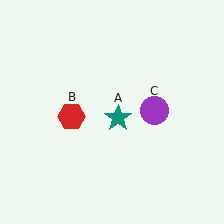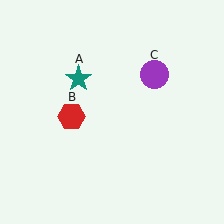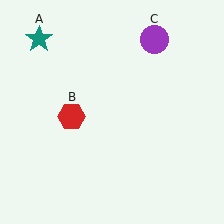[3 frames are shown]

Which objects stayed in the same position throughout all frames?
Red hexagon (object B) remained stationary.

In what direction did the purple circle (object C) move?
The purple circle (object C) moved up.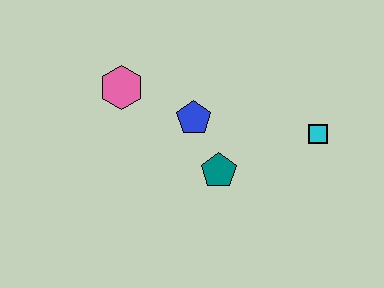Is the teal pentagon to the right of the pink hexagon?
Yes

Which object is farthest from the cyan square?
The pink hexagon is farthest from the cyan square.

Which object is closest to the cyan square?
The teal pentagon is closest to the cyan square.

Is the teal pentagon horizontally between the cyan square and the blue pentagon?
Yes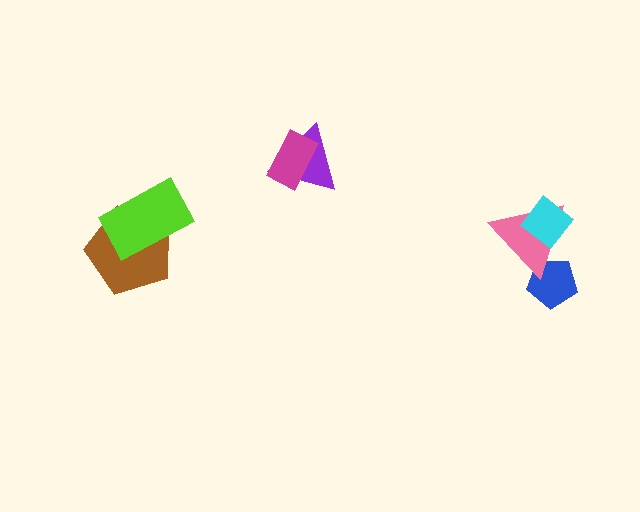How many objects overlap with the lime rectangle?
1 object overlaps with the lime rectangle.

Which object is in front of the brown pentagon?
The lime rectangle is in front of the brown pentagon.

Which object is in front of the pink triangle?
The cyan diamond is in front of the pink triangle.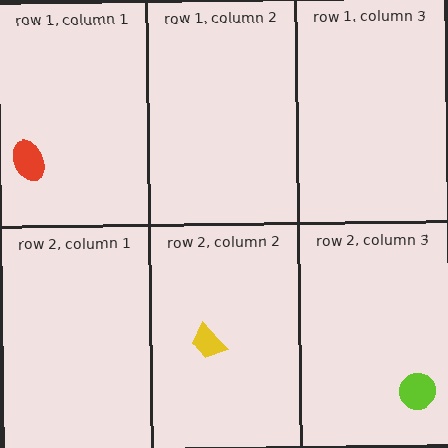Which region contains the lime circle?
The row 2, column 3 region.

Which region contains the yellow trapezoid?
The row 2, column 2 region.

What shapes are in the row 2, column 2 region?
The yellow trapezoid.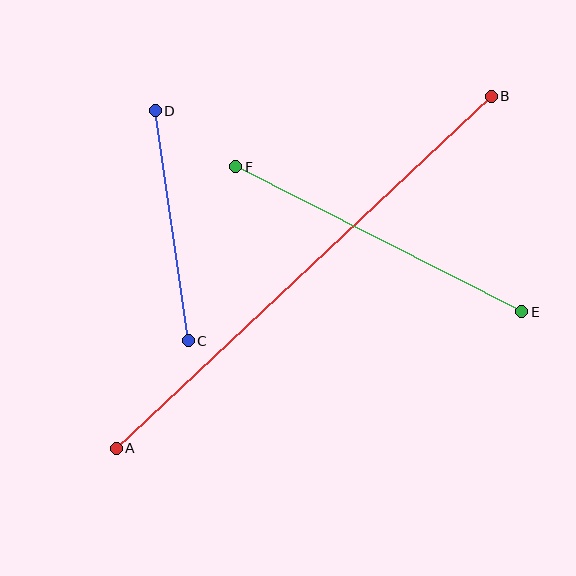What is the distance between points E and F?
The distance is approximately 320 pixels.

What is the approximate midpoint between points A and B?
The midpoint is at approximately (304, 272) pixels.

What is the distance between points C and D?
The distance is approximately 232 pixels.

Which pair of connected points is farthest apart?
Points A and B are farthest apart.